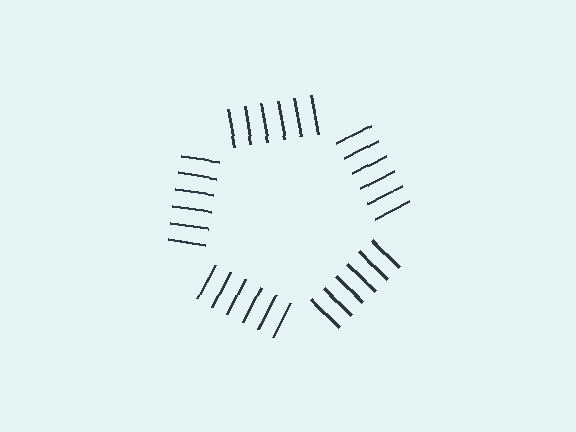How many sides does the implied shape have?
5 sides — the line-ends trace a pentagon.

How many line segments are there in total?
30 — 6 along each of the 5 edges.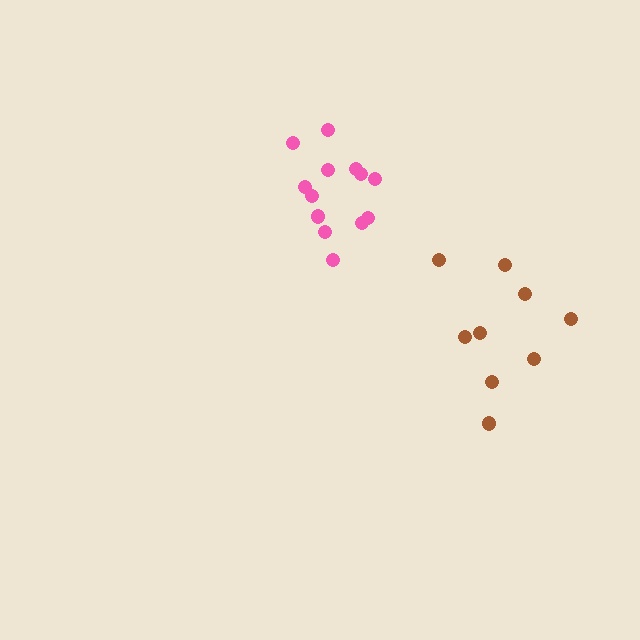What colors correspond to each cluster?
The clusters are colored: brown, pink.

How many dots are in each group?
Group 1: 9 dots, Group 2: 13 dots (22 total).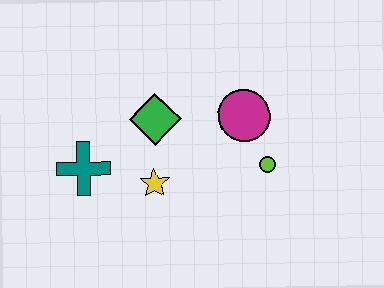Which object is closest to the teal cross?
The yellow star is closest to the teal cross.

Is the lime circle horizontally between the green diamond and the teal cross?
No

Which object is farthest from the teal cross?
The lime circle is farthest from the teal cross.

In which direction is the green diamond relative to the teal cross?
The green diamond is to the right of the teal cross.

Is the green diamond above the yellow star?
Yes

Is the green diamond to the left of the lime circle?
Yes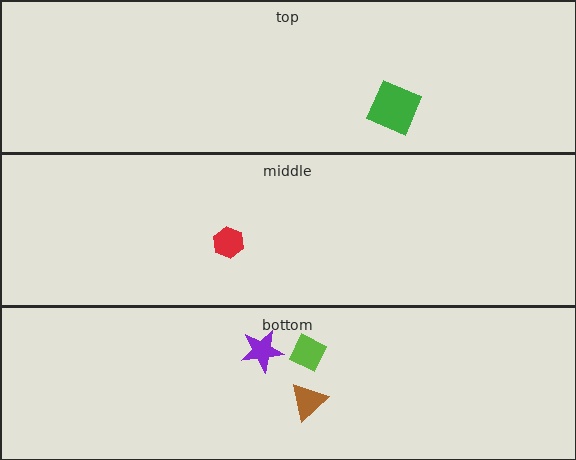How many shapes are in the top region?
1.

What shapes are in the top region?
The green square.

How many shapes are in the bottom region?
3.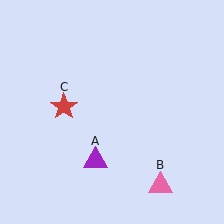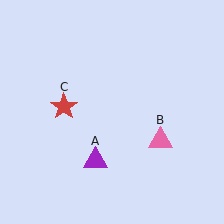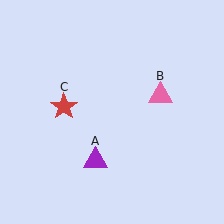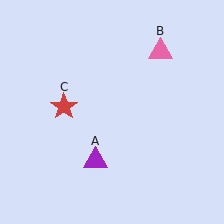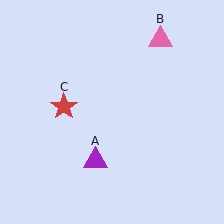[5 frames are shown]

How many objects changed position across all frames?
1 object changed position: pink triangle (object B).